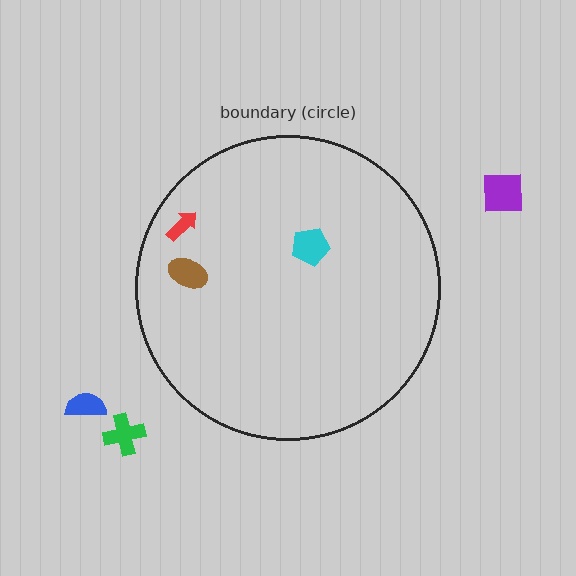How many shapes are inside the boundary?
3 inside, 3 outside.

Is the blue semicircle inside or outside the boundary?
Outside.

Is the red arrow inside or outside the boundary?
Inside.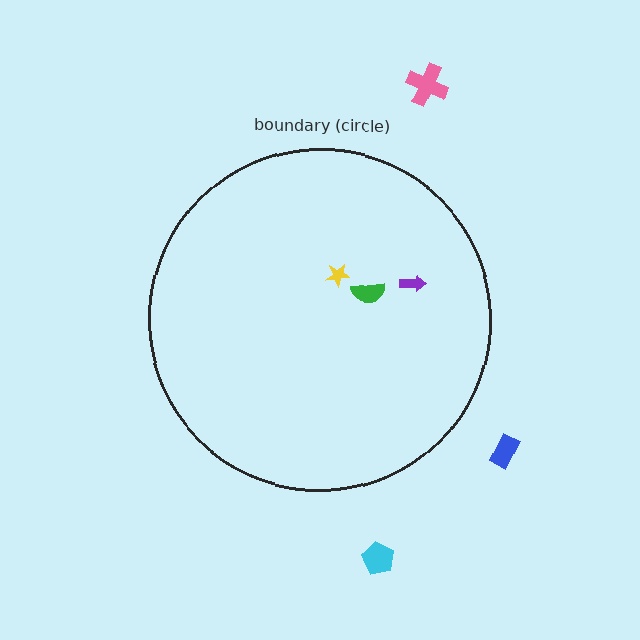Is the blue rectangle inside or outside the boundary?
Outside.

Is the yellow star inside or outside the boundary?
Inside.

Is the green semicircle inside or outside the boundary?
Inside.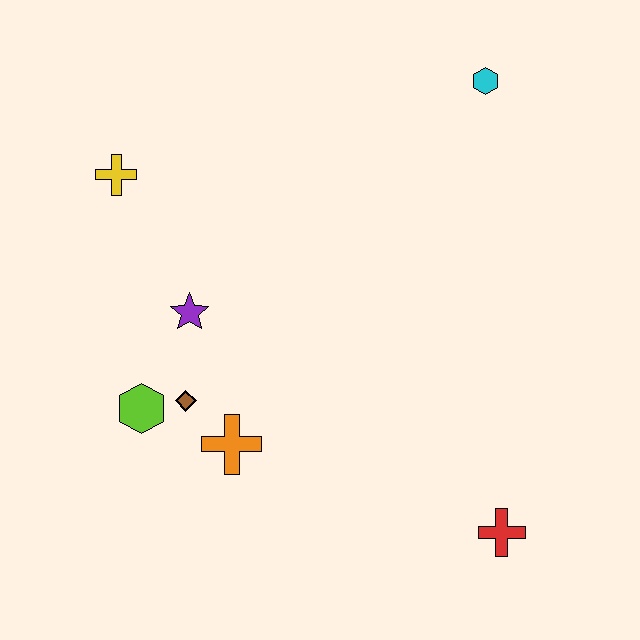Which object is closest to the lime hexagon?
The brown diamond is closest to the lime hexagon.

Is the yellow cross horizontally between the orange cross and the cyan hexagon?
No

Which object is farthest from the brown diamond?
The cyan hexagon is farthest from the brown diamond.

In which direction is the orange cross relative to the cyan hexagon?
The orange cross is below the cyan hexagon.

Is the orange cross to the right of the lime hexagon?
Yes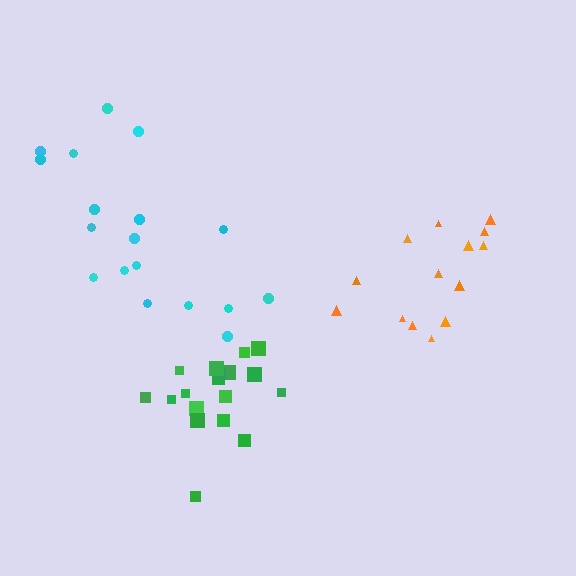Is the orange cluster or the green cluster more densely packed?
Green.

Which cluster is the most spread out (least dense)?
Cyan.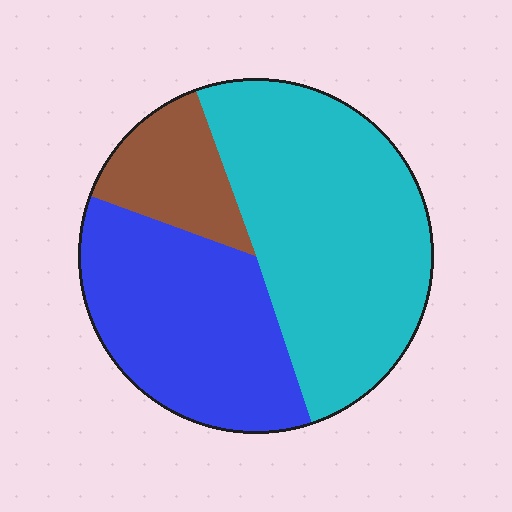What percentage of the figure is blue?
Blue takes up between a third and a half of the figure.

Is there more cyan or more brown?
Cyan.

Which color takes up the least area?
Brown, at roughly 15%.